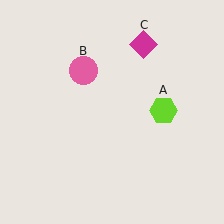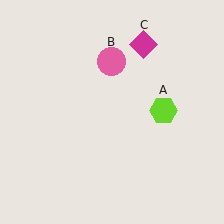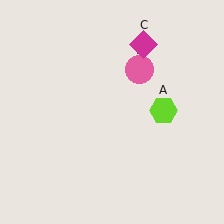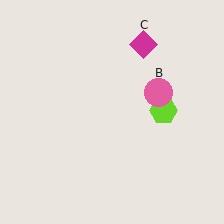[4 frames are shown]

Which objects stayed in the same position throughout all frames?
Lime hexagon (object A) and magenta diamond (object C) remained stationary.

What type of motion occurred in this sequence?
The pink circle (object B) rotated clockwise around the center of the scene.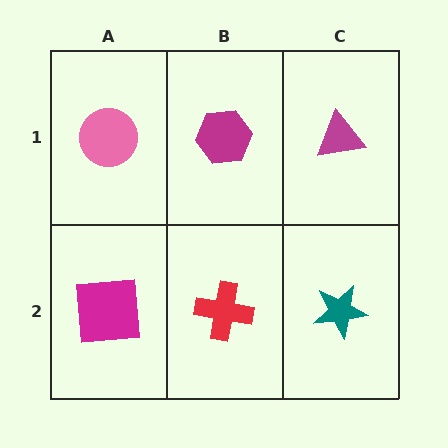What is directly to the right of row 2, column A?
A red cross.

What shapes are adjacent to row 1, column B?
A red cross (row 2, column B), a pink circle (row 1, column A), a magenta triangle (row 1, column C).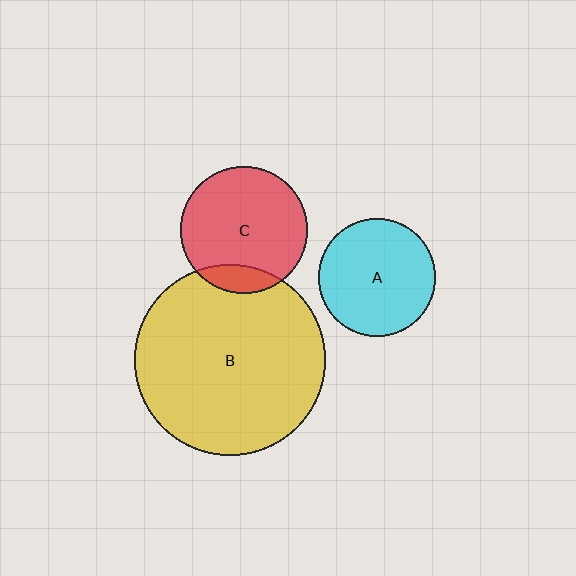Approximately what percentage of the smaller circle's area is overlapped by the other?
Approximately 15%.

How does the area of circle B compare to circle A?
Approximately 2.6 times.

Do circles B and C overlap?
Yes.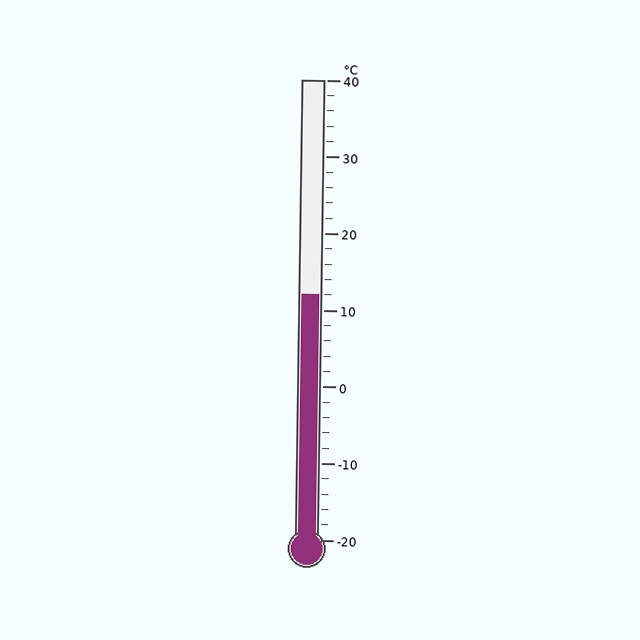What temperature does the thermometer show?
The thermometer shows approximately 12°C.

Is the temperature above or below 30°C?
The temperature is below 30°C.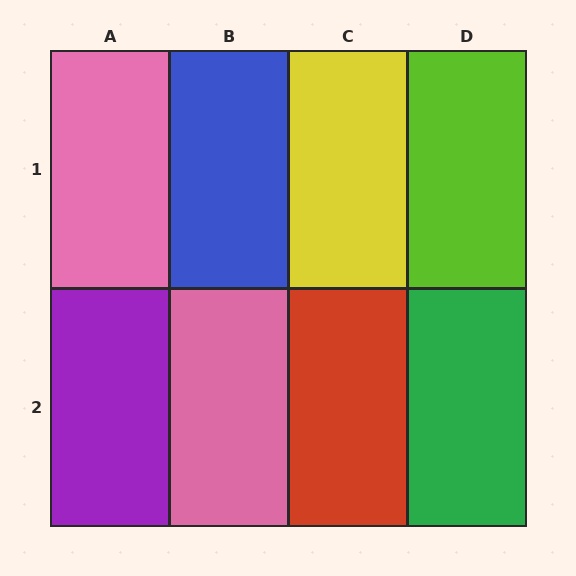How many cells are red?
1 cell is red.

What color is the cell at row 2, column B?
Pink.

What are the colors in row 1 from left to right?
Pink, blue, yellow, lime.